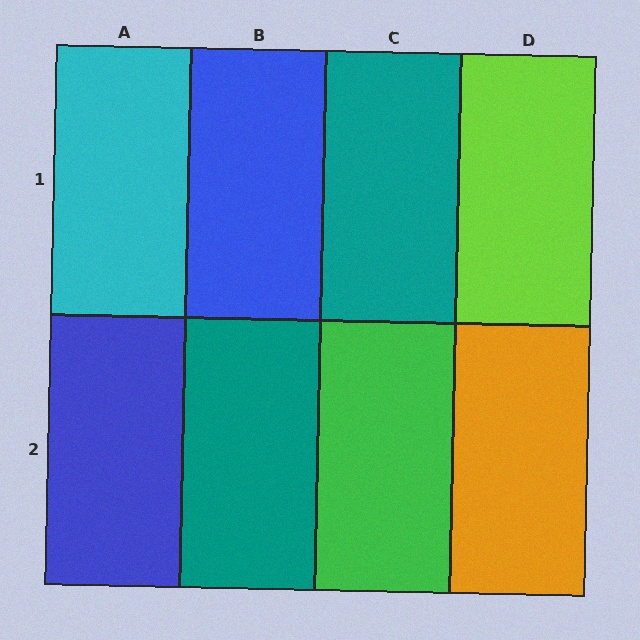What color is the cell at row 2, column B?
Teal.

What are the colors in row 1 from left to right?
Cyan, blue, teal, lime.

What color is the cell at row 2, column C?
Green.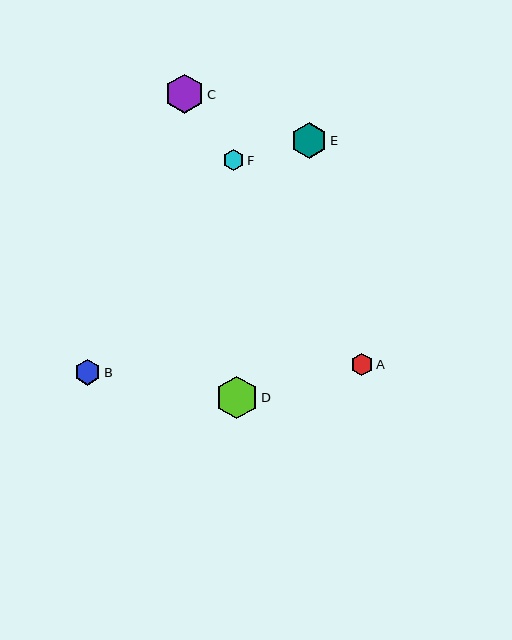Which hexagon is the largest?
Hexagon D is the largest with a size of approximately 43 pixels.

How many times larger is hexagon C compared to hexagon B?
Hexagon C is approximately 1.5 times the size of hexagon B.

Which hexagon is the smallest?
Hexagon F is the smallest with a size of approximately 21 pixels.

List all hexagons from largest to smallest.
From largest to smallest: D, C, E, B, A, F.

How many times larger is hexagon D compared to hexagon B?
Hexagon D is approximately 1.6 times the size of hexagon B.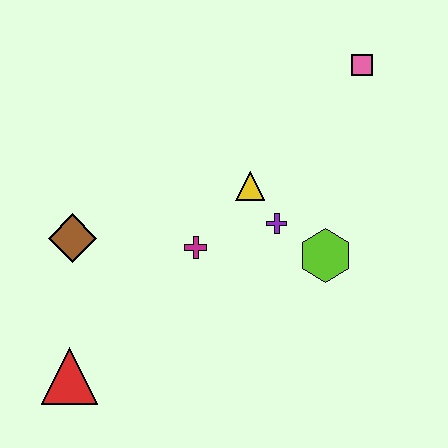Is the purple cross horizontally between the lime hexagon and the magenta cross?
Yes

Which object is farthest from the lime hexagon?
The red triangle is farthest from the lime hexagon.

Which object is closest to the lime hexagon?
The purple cross is closest to the lime hexagon.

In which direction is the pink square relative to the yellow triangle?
The pink square is above the yellow triangle.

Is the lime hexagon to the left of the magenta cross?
No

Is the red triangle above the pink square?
No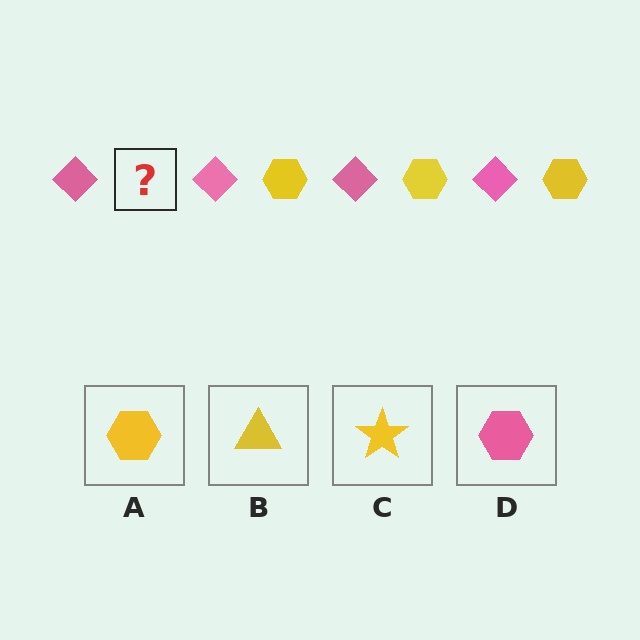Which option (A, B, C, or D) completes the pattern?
A.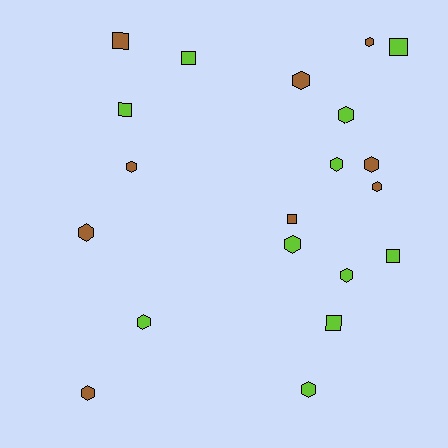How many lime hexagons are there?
There are 6 lime hexagons.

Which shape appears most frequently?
Hexagon, with 13 objects.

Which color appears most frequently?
Lime, with 11 objects.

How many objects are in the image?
There are 20 objects.